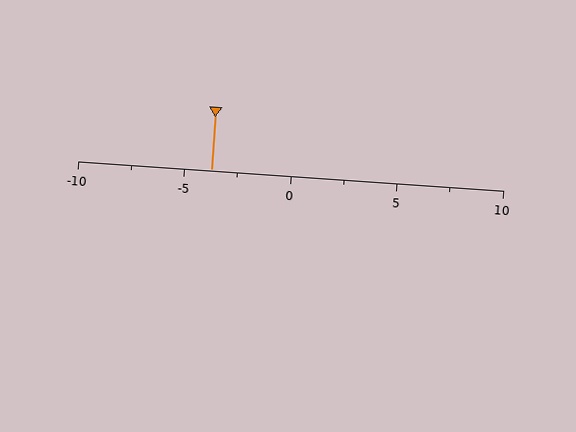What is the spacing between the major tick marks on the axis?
The major ticks are spaced 5 apart.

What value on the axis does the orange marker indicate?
The marker indicates approximately -3.8.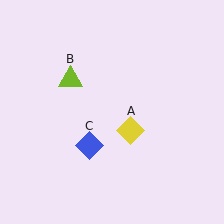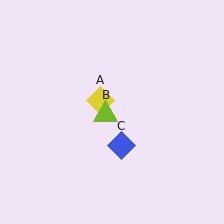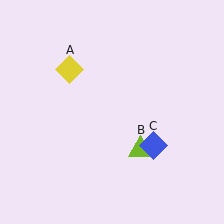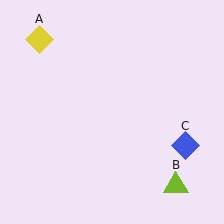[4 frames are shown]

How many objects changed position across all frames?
3 objects changed position: yellow diamond (object A), lime triangle (object B), blue diamond (object C).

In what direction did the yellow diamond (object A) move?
The yellow diamond (object A) moved up and to the left.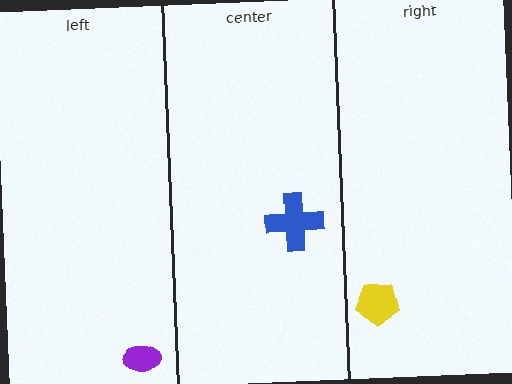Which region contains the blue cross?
The center region.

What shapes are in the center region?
The blue cross.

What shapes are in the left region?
The purple ellipse.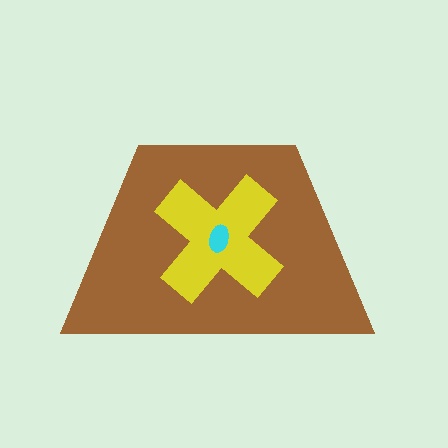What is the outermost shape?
The brown trapezoid.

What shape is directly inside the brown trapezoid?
The yellow cross.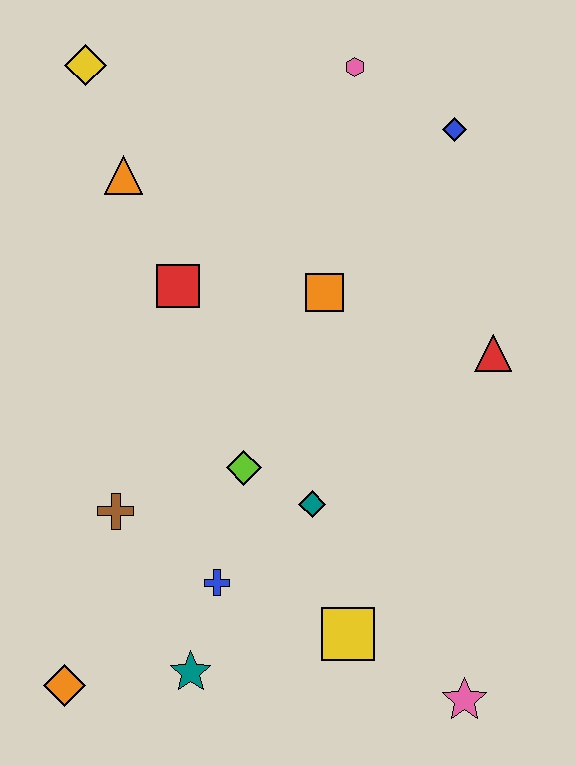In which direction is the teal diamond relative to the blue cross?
The teal diamond is to the right of the blue cross.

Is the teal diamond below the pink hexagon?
Yes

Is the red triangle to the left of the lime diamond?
No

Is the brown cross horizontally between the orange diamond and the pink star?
Yes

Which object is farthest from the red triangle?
The orange diamond is farthest from the red triangle.